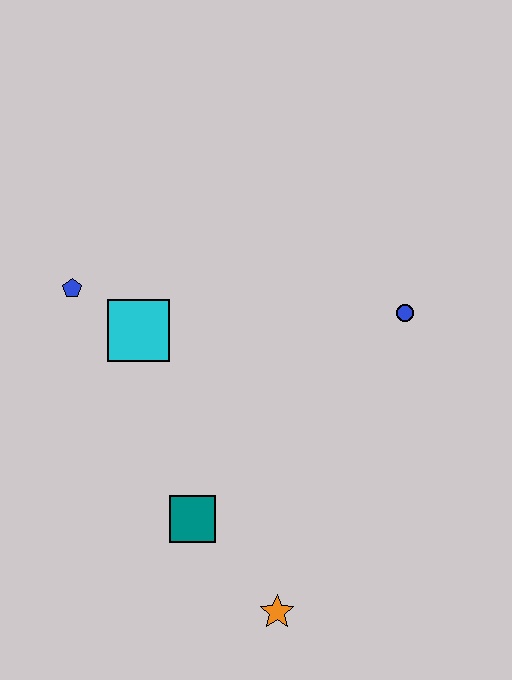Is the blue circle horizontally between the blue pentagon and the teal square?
No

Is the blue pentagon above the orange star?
Yes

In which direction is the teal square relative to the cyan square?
The teal square is below the cyan square.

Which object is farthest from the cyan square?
The orange star is farthest from the cyan square.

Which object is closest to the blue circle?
The cyan square is closest to the blue circle.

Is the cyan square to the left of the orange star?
Yes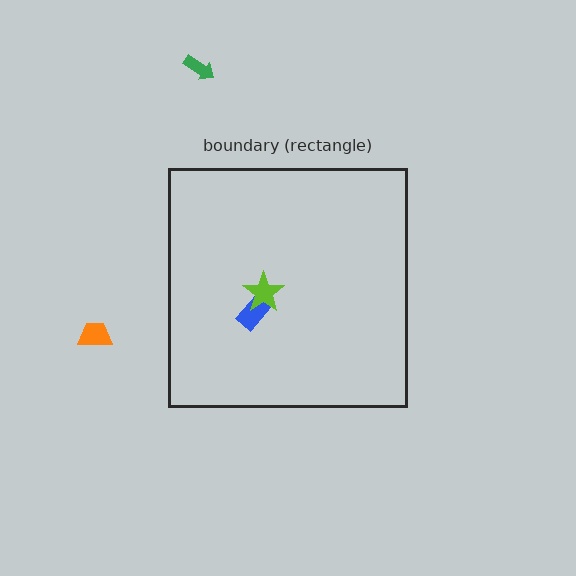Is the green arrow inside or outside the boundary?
Outside.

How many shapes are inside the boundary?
2 inside, 2 outside.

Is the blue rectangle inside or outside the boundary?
Inside.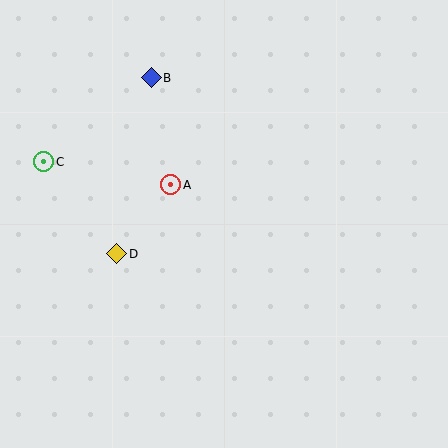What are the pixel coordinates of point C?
Point C is at (44, 162).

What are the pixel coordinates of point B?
Point B is at (151, 78).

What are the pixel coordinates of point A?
Point A is at (171, 185).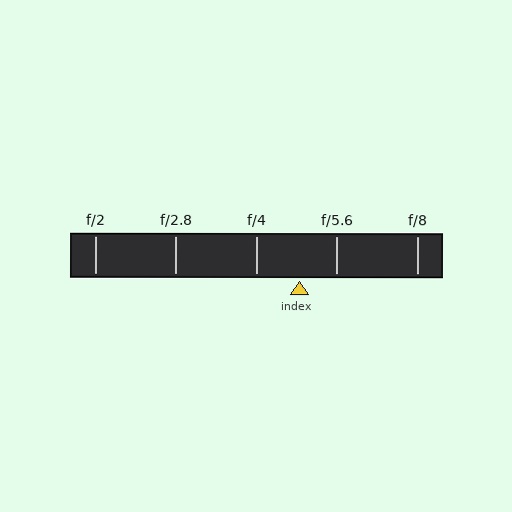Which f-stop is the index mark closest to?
The index mark is closest to f/5.6.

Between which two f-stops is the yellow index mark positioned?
The index mark is between f/4 and f/5.6.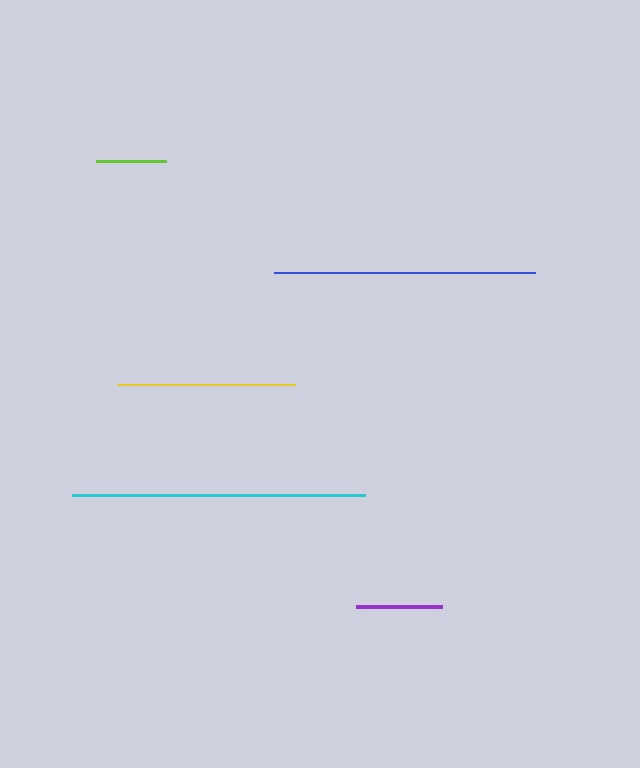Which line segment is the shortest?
The lime line is the shortest at approximately 70 pixels.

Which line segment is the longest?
The cyan line is the longest at approximately 293 pixels.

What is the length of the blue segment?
The blue segment is approximately 262 pixels long.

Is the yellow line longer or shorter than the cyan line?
The cyan line is longer than the yellow line.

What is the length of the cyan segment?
The cyan segment is approximately 293 pixels long.